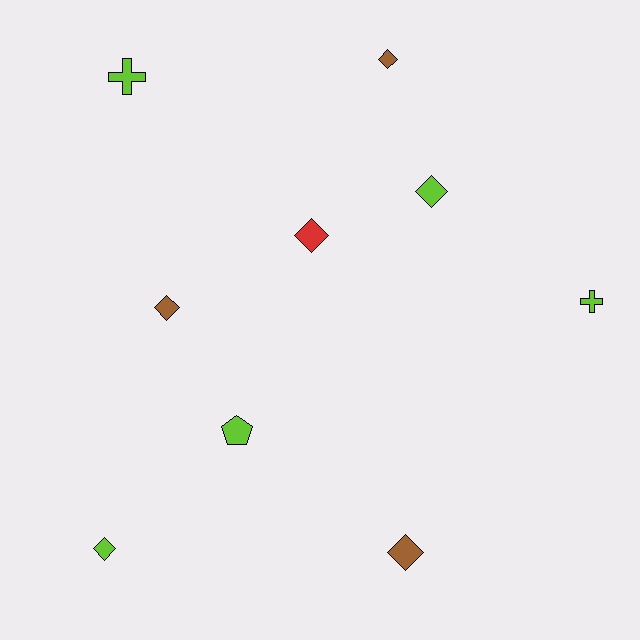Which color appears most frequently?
Lime, with 5 objects.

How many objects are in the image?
There are 9 objects.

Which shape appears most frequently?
Diamond, with 6 objects.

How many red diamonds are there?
There is 1 red diamond.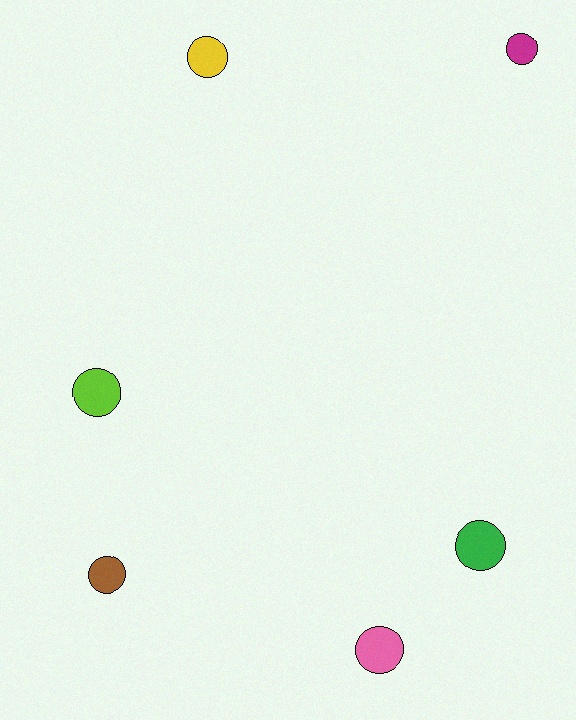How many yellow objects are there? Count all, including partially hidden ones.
There is 1 yellow object.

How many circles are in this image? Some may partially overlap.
There are 6 circles.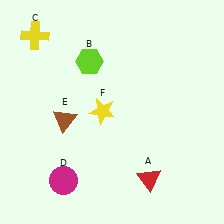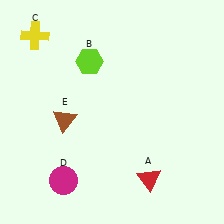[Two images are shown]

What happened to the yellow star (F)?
The yellow star (F) was removed in Image 2. It was in the top-left area of Image 1.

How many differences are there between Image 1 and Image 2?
There is 1 difference between the two images.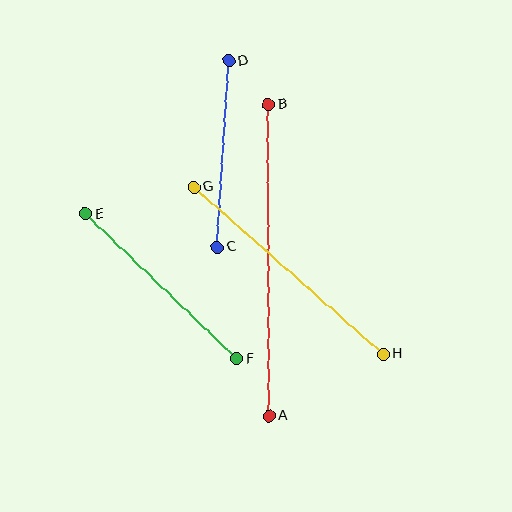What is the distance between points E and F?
The distance is approximately 209 pixels.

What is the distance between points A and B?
The distance is approximately 311 pixels.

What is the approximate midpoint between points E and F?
The midpoint is at approximately (161, 286) pixels.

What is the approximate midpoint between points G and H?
The midpoint is at approximately (289, 271) pixels.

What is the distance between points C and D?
The distance is approximately 187 pixels.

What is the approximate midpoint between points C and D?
The midpoint is at approximately (223, 154) pixels.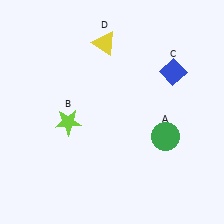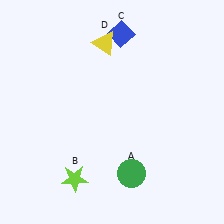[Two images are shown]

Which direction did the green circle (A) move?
The green circle (A) moved down.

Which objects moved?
The objects that moved are: the green circle (A), the lime star (B), the blue diamond (C).